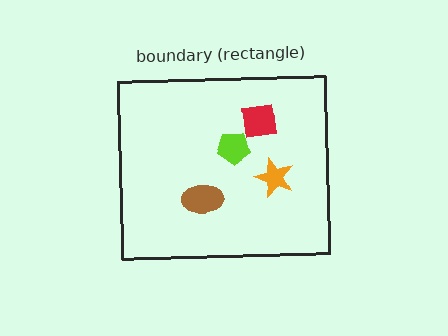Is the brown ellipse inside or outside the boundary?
Inside.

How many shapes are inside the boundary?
4 inside, 0 outside.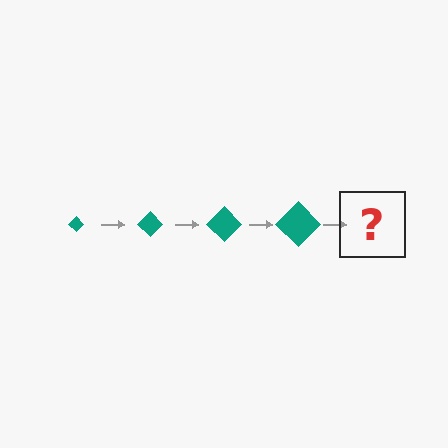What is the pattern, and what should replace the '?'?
The pattern is that the diamond gets progressively larger each step. The '?' should be a teal diamond, larger than the previous one.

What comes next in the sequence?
The next element should be a teal diamond, larger than the previous one.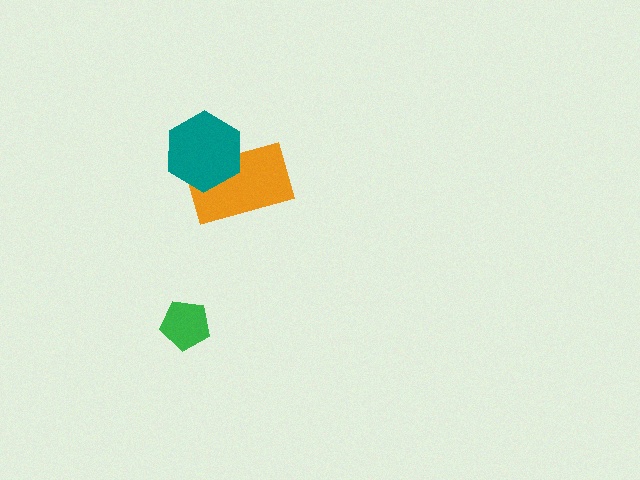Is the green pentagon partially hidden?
No, no other shape covers it.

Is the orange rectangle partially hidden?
Yes, it is partially covered by another shape.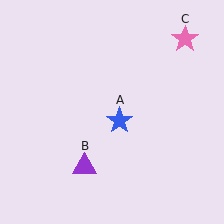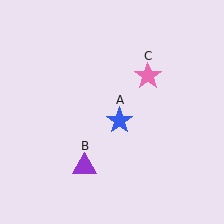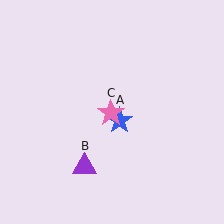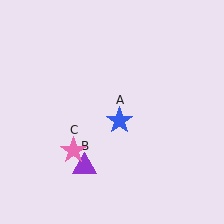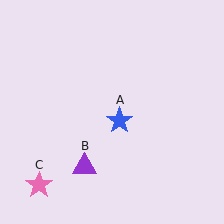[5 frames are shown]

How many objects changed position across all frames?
1 object changed position: pink star (object C).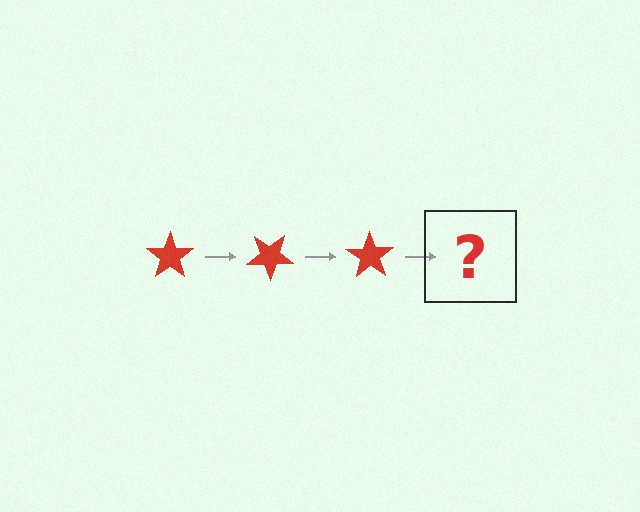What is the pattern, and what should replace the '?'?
The pattern is that the star rotates 35 degrees each step. The '?' should be a red star rotated 105 degrees.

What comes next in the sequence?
The next element should be a red star rotated 105 degrees.